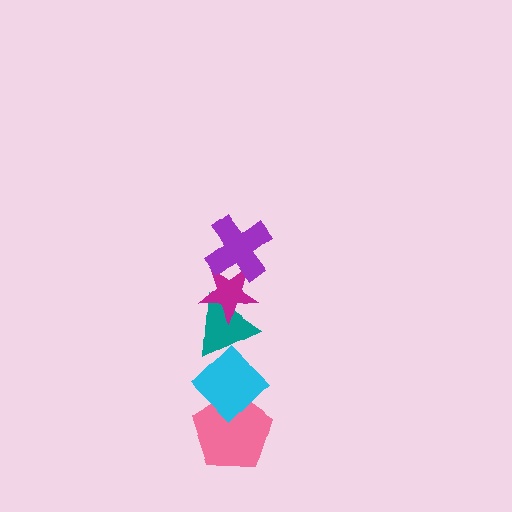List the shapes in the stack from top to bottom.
From top to bottom: the purple cross, the magenta star, the teal triangle, the cyan diamond, the pink pentagon.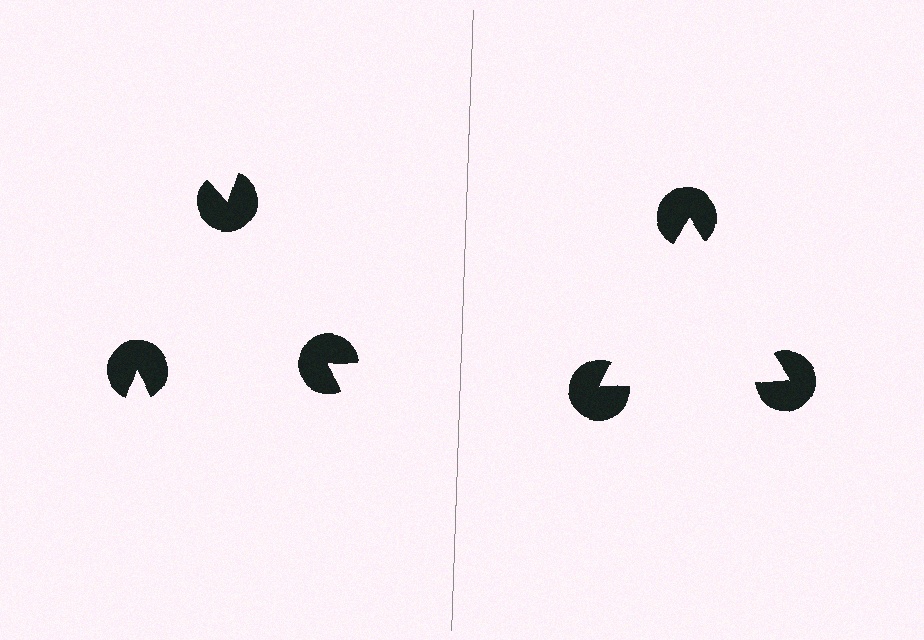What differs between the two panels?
The pac-man discs are positioned identically on both sides; only the wedge orientations differ. On the right they align to a triangle; on the left they are misaligned.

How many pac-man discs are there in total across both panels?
6 — 3 on each side.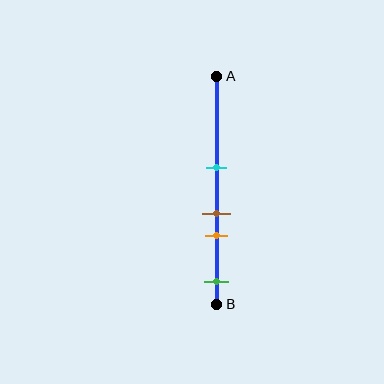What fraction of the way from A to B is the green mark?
The green mark is approximately 90% (0.9) of the way from A to B.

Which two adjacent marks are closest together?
The brown and orange marks are the closest adjacent pair.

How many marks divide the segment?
There are 4 marks dividing the segment.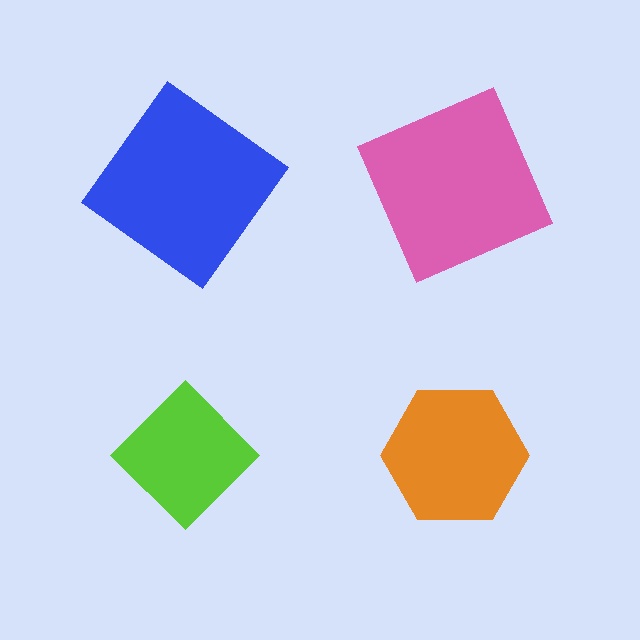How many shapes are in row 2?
2 shapes.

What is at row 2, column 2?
An orange hexagon.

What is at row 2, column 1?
A lime diamond.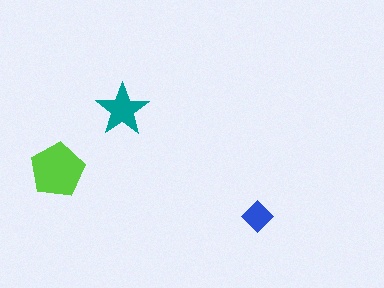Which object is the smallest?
The blue diamond.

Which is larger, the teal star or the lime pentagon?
The lime pentagon.